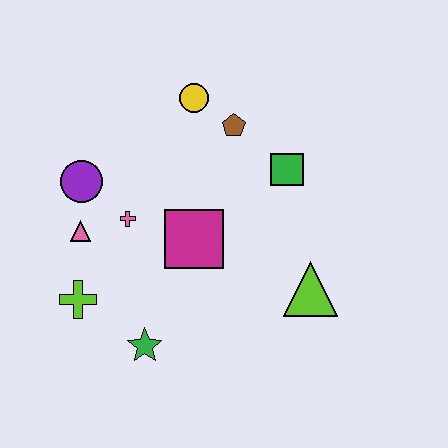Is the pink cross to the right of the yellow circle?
No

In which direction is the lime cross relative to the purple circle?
The lime cross is below the purple circle.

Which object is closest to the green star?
The lime cross is closest to the green star.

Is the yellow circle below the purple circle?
No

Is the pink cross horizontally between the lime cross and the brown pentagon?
Yes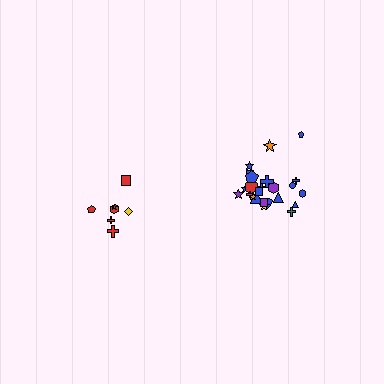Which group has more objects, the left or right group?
The right group.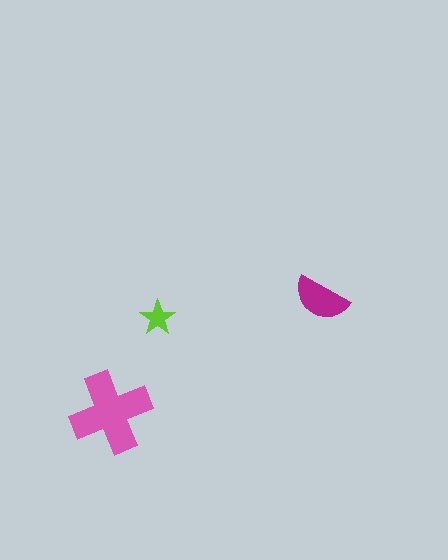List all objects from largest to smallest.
The pink cross, the magenta semicircle, the lime star.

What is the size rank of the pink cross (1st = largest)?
1st.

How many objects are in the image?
There are 3 objects in the image.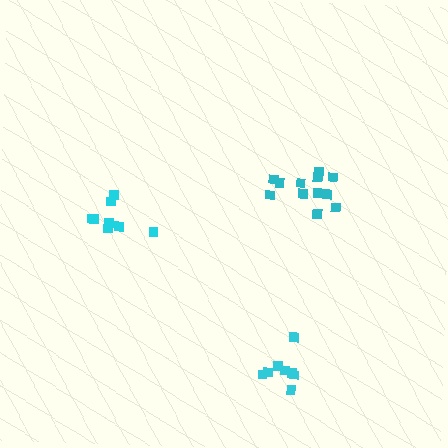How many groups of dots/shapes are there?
There are 3 groups.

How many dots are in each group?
Group 1: 12 dots, Group 2: 8 dots, Group 3: 8 dots (28 total).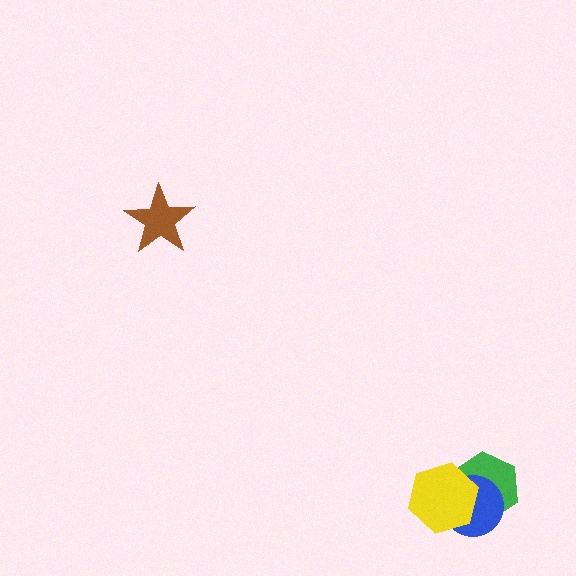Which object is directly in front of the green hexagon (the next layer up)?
The blue circle is directly in front of the green hexagon.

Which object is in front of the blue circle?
The yellow hexagon is in front of the blue circle.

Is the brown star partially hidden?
No, no other shape covers it.